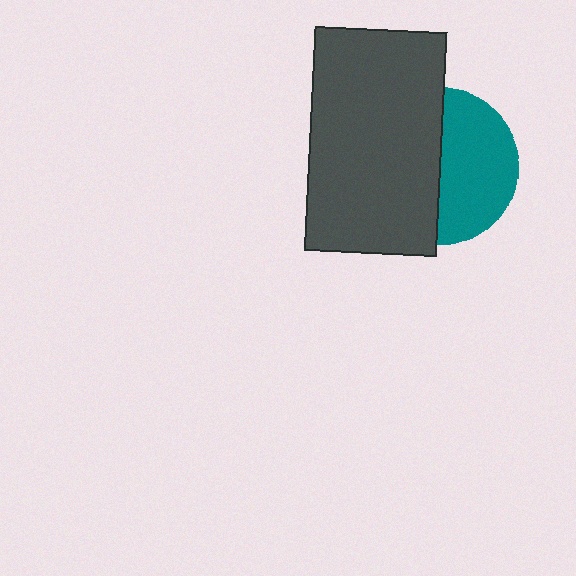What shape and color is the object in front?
The object in front is a dark gray rectangle.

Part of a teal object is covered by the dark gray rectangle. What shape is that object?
It is a circle.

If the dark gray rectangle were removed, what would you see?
You would see the complete teal circle.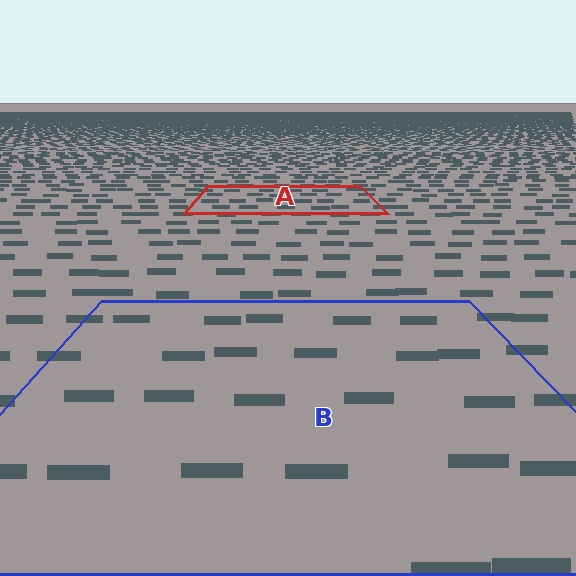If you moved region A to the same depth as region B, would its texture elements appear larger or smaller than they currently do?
They would appear larger. At a closer depth, the same texture elements are projected at a bigger on-screen size.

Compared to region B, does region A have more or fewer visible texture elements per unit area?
Region A has more texture elements per unit area — they are packed more densely because it is farther away.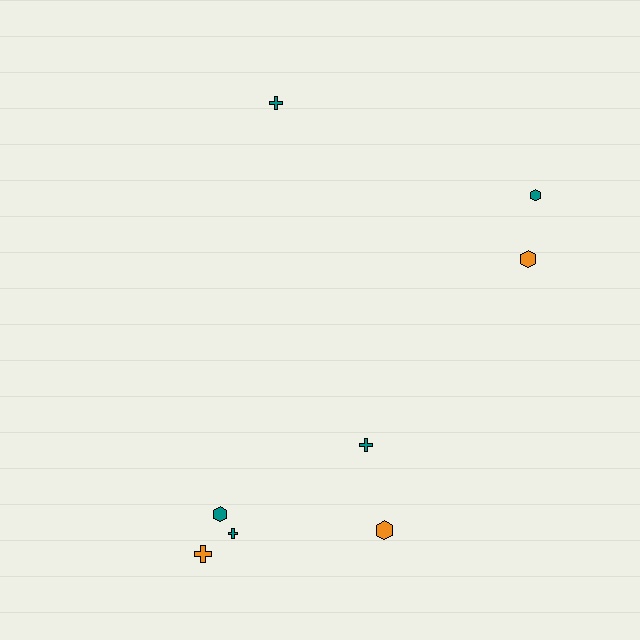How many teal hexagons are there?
There are 2 teal hexagons.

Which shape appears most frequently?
Hexagon, with 4 objects.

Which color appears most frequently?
Teal, with 5 objects.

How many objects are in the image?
There are 8 objects.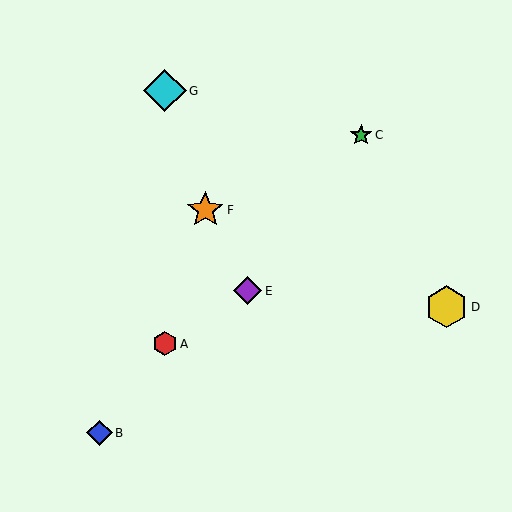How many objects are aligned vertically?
2 objects (A, G) are aligned vertically.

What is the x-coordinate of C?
Object C is at x≈361.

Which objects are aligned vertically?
Objects A, G are aligned vertically.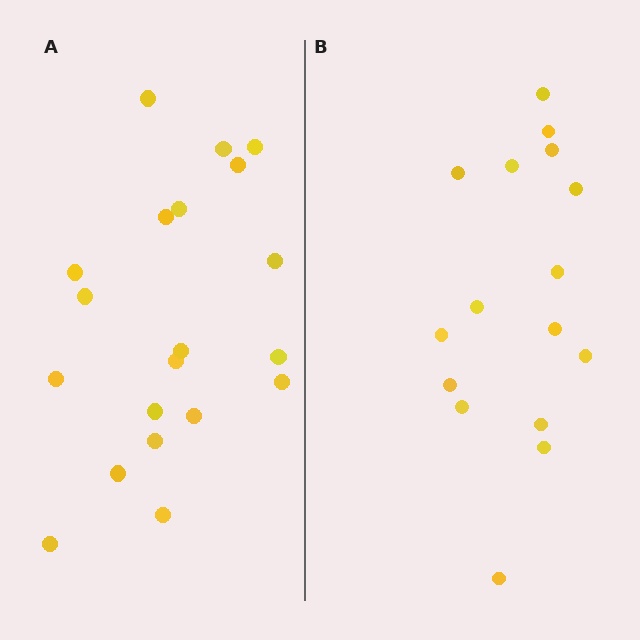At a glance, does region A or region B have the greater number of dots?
Region A (the left region) has more dots.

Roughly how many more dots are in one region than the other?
Region A has about 4 more dots than region B.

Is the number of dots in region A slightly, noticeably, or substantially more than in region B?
Region A has noticeably more, but not dramatically so. The ratio is roughly 1.2 to 1.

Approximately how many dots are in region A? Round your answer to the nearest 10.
About 20 dots.